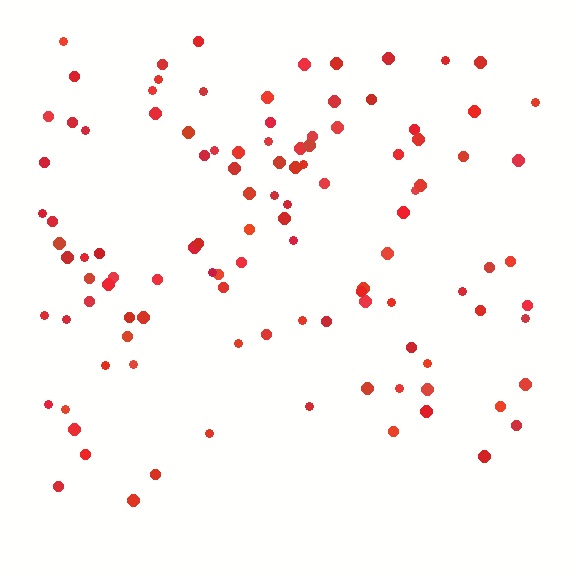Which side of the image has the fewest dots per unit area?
The bottom.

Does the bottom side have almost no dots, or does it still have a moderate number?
Still a moderate number, just noticeably fewer than the top.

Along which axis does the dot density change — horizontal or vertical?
Vertical.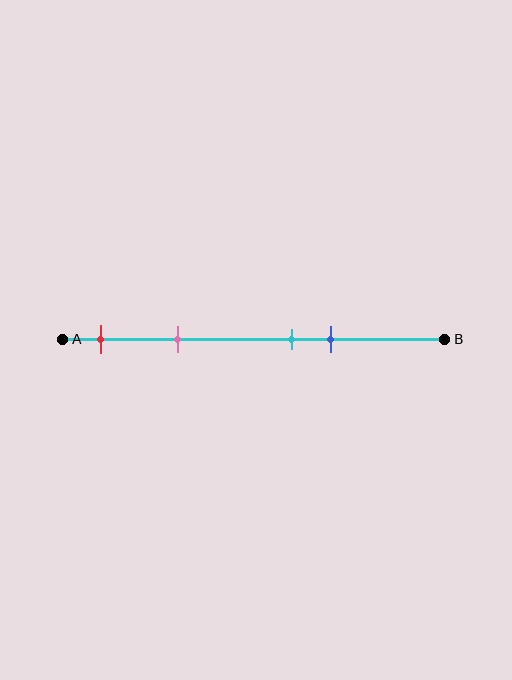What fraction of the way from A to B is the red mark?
The red mark is approximately 10% (0.1) of the way from A to B.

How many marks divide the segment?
There are 4 marks dividing the segment.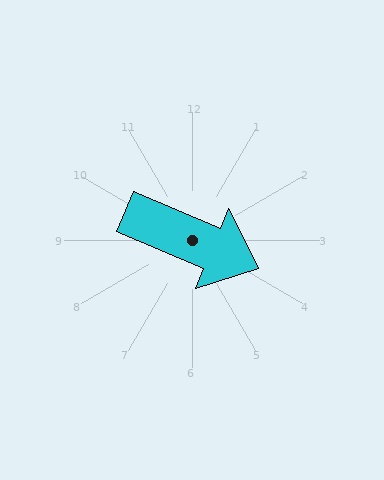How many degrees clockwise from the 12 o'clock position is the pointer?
Approximately 113 degrees.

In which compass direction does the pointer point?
Southeast.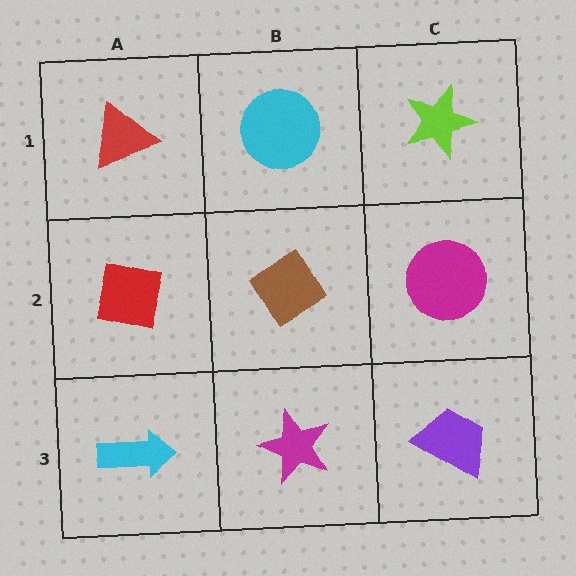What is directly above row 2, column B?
A cyan circle.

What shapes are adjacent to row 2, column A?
A red triangle (row 1, column A), a cyan arrow (row 3, column A), a brown diamond (row 2, column B).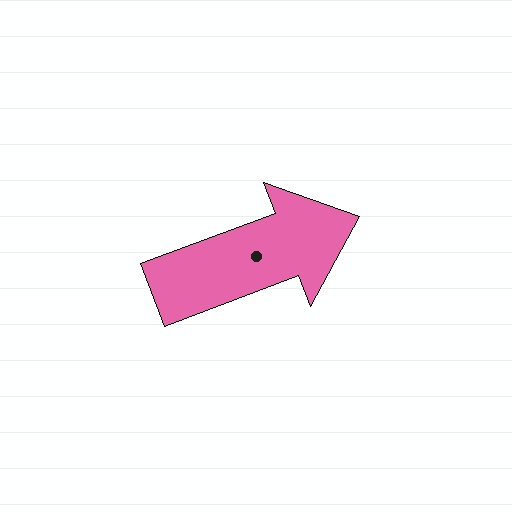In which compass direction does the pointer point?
East.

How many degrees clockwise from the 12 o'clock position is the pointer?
Approximately 69 degrees.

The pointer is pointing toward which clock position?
Roughly 2 o'clock.